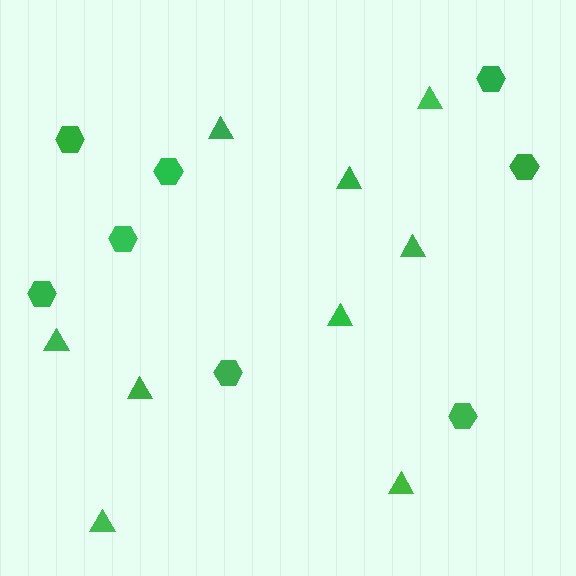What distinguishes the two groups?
There are 2 groups: one group of triangles (9) and one group of hexagons (8).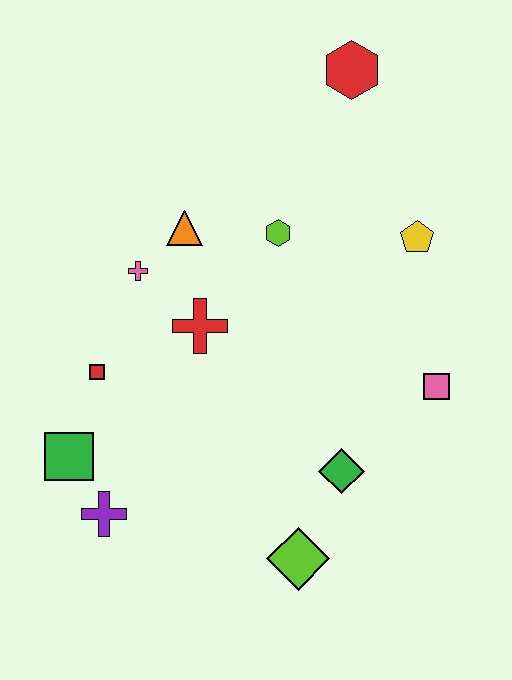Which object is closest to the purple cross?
The green square is closest to the purple cross.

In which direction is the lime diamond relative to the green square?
The lime diamond is to the right of the green square.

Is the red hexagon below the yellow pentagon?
No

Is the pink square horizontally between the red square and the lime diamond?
No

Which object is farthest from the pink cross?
The lime diamond is farthest from the pink cross.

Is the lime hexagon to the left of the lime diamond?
Yes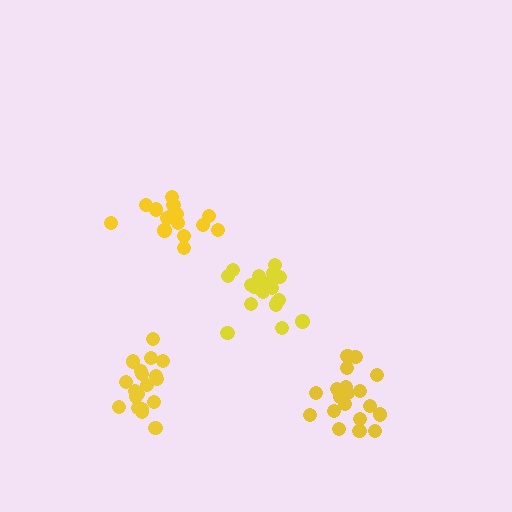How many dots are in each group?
Group 1: 19 dots, Group 2: 15 dots, Group 3: 19 dots, Group 4: 19 dots (72 total).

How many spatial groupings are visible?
There are 4 spatial groupings.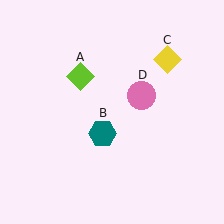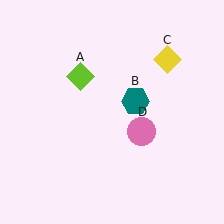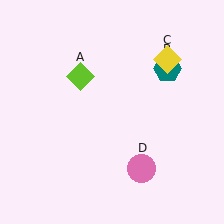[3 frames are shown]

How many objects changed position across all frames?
2 objects changed position: teal hexagon (object B), pink circle (object D).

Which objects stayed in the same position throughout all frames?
Lime diamond (object A) and yellow diamond (object C) remained stationary.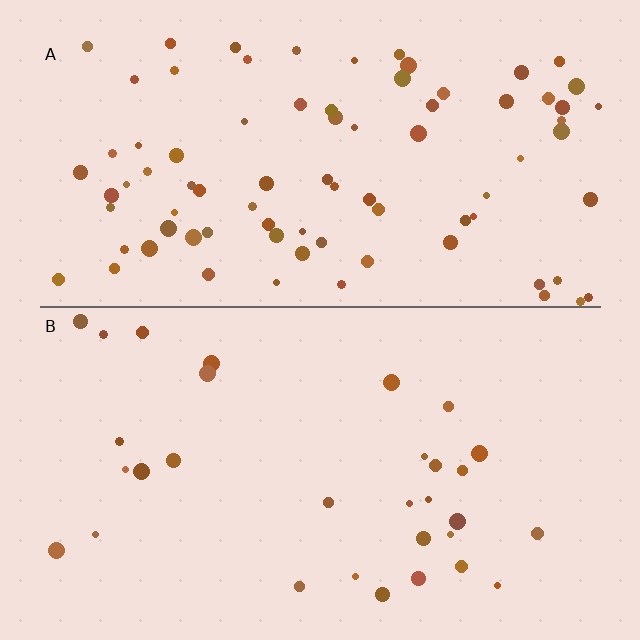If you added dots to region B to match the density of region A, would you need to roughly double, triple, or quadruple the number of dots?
Approximately triple.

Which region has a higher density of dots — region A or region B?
A (the top).